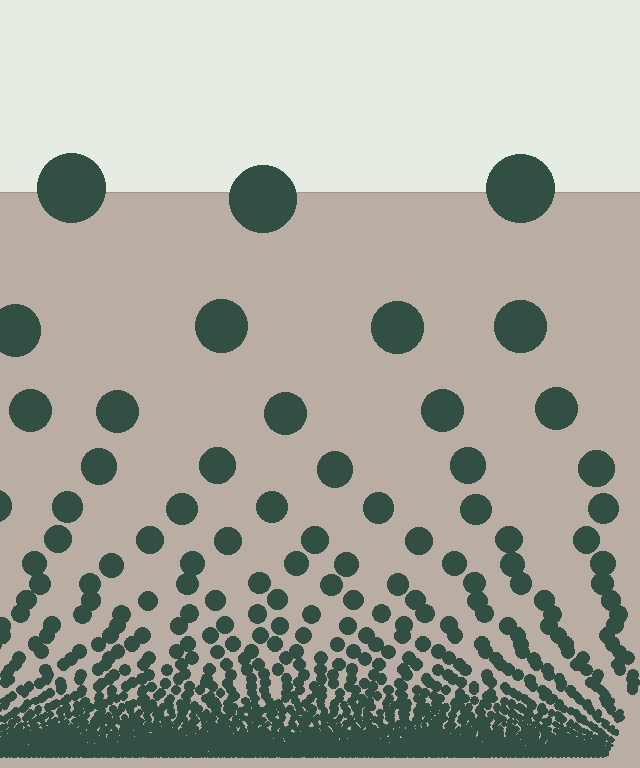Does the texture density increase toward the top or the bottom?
Density increases toward the bottom.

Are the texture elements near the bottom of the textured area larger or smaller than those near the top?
Smaller. The gradient is inverted — elements near the bottom are smaller and denser.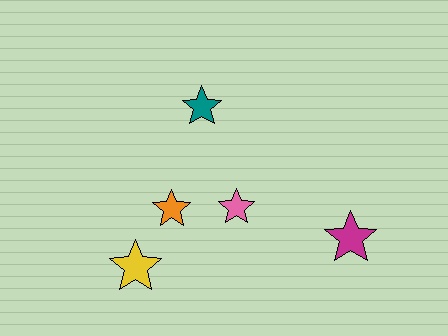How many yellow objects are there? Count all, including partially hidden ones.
There is 1 yellow object.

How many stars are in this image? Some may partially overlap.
There are 5 stars.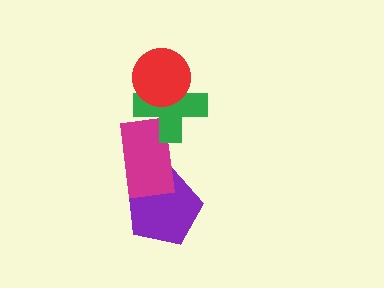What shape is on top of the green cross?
The red circle is on top of the green cross.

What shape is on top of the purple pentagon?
The magenta rectangle is on top of the purple pentagon.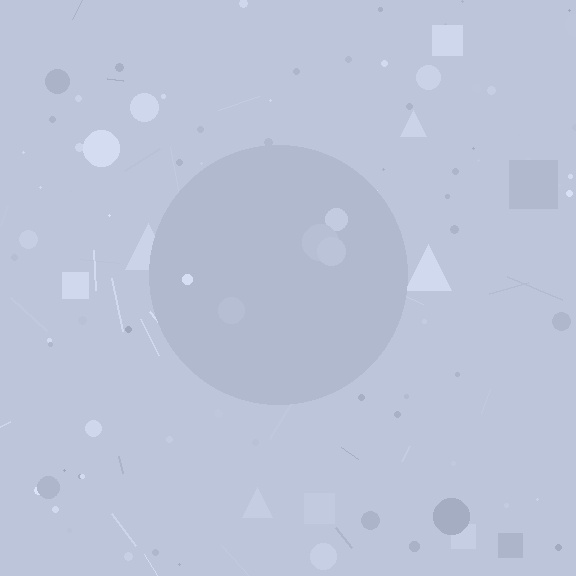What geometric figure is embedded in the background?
A circle is embedded in the background.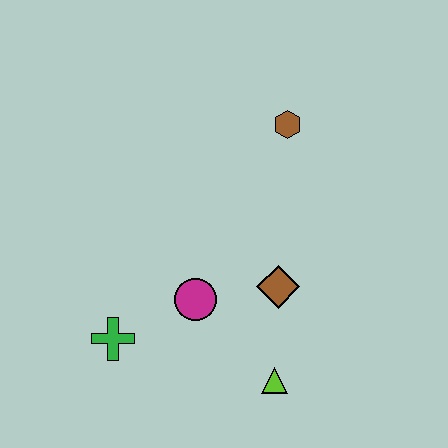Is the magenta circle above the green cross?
Yes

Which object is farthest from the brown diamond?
The green cross is farthest from the brown diamond.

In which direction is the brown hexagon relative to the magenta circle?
The brown hexagon is above the magenta circle.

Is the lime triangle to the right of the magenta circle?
Yes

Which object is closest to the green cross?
The magenta circle is closest to the green cross.